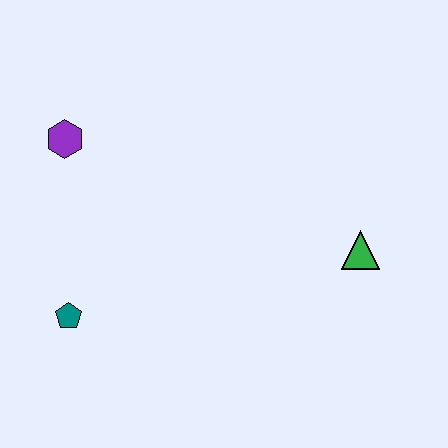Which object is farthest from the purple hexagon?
The green triangle is farthest from the purple hexagon.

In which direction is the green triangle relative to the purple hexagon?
The green triangle is to the right of the purple hexagon.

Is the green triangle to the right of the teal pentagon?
Yes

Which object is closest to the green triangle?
The teal pentagon is closest to the green triangle.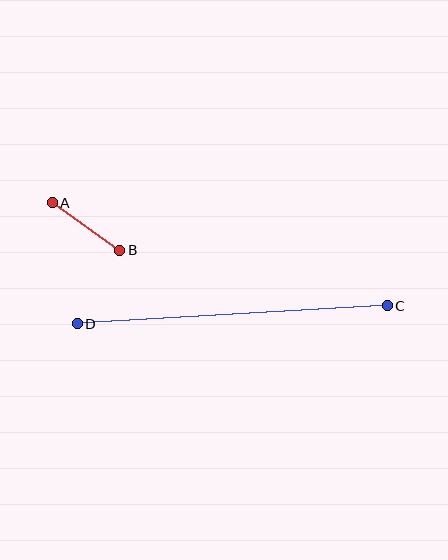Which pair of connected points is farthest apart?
Points C and D are farthest apart.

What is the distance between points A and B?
The distance is approximately 82 pixels.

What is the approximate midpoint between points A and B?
The midpoint is at approximately (86, 227) pixels.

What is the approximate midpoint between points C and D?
The midpoint is at approximately (232, 315) pixels.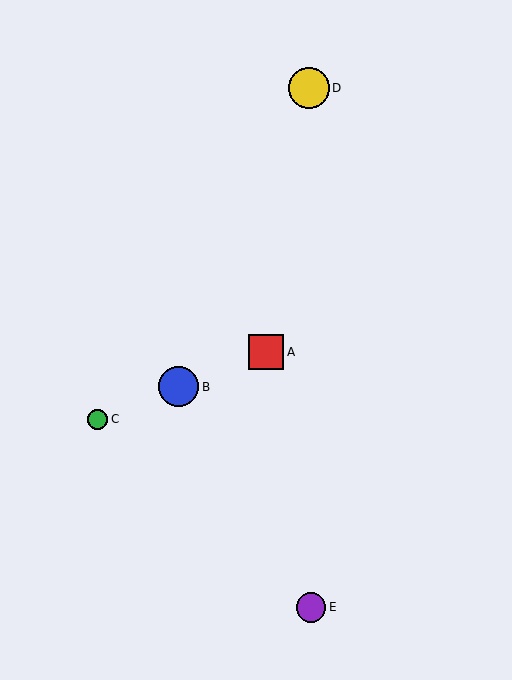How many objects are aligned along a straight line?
3 objects (A, B, C) are aligned along a straight line.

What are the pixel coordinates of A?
Object A is at (266, 352).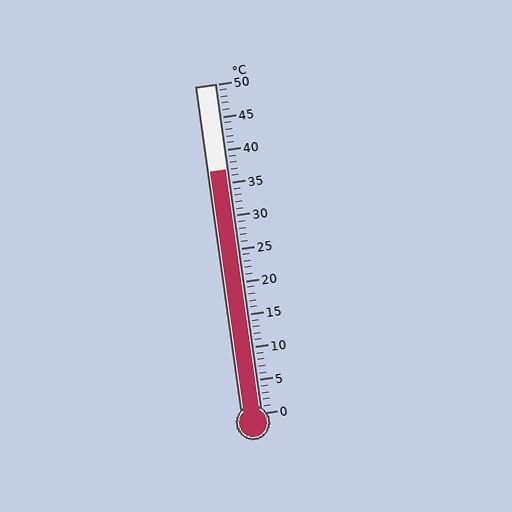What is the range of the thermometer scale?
The thermometer scale ranges from 0°C to 50°C.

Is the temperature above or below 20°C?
The temperature is above 20°C.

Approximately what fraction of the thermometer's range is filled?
The thermometer is filled to approximately 75% of its range.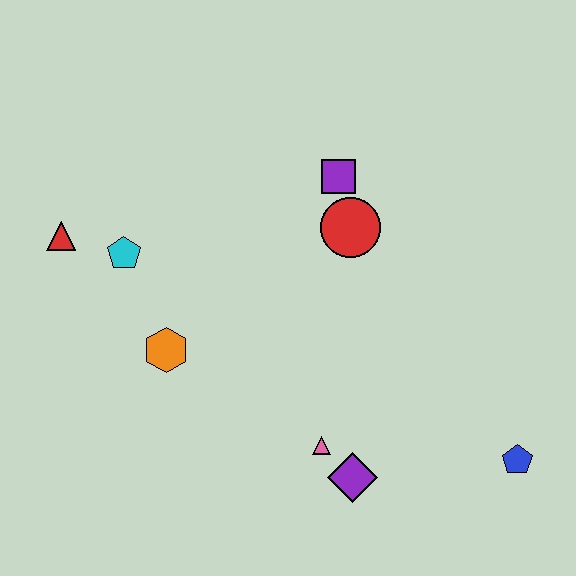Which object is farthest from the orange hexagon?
The blue pentagon is farthest from the orange hexagon.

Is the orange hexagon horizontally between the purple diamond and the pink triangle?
No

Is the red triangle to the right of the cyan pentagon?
No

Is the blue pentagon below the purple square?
Yes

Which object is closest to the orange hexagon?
The cyan pentagon is closest to the orange hexagon.